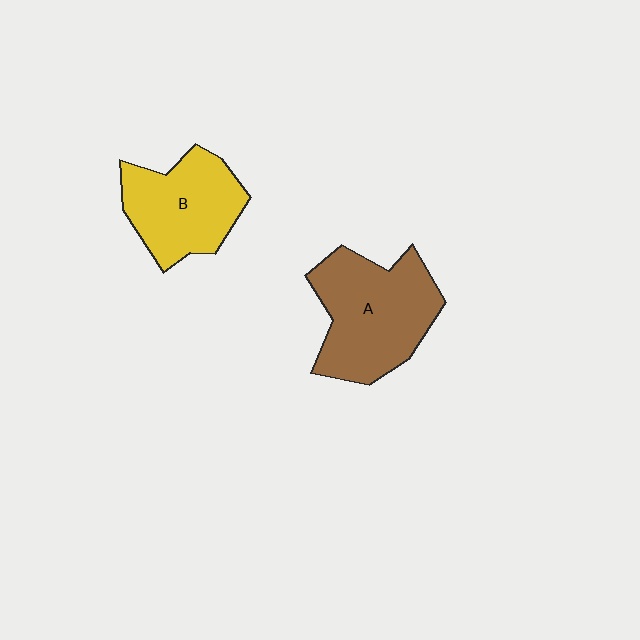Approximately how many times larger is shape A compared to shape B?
Approximately 1.3 times.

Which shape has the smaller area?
Shape B (yellow).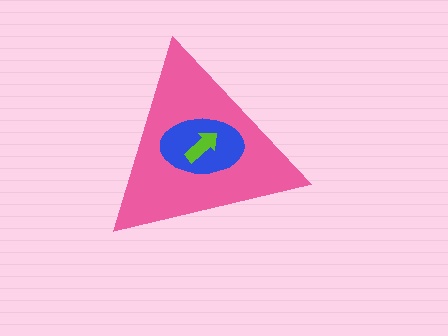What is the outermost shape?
The pink triangle.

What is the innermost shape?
The lime arrow.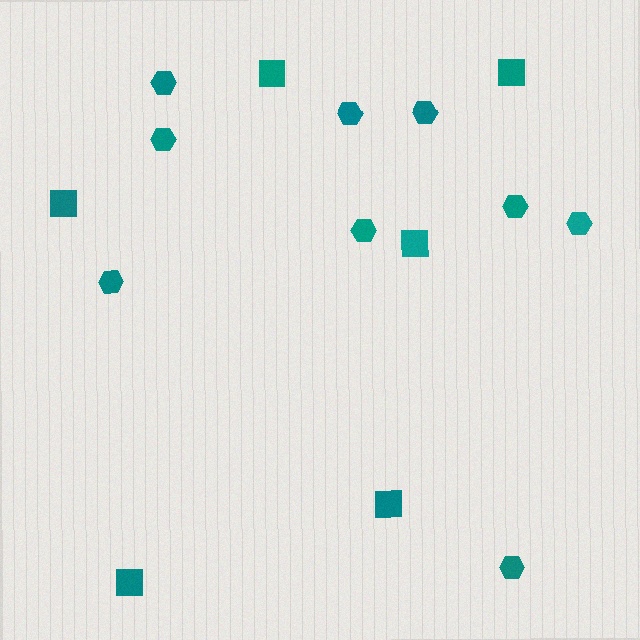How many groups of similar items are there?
There are 2 groups: one group of hexagons (9) and one group of squares (6).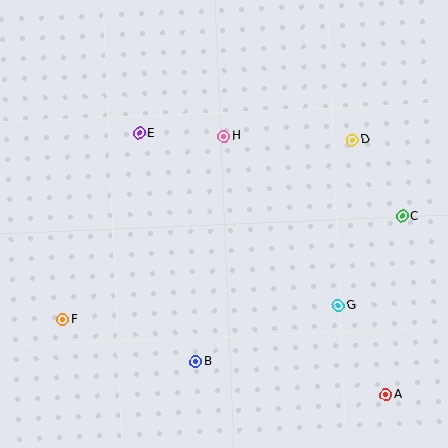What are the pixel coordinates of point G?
Point G is at (338, 305).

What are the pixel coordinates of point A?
Point A is at (386, 394).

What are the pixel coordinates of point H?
Point H is at (224, 136).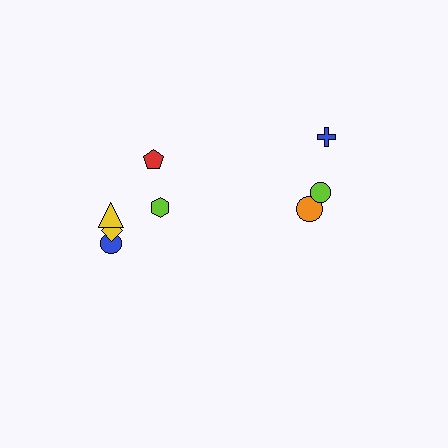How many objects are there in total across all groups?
There are 8 objects.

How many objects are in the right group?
There are 3 objects.